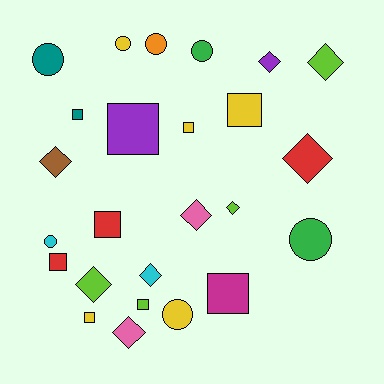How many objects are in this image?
There are 25 objects.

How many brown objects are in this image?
There is 1 brown object.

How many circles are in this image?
There are 7 circles.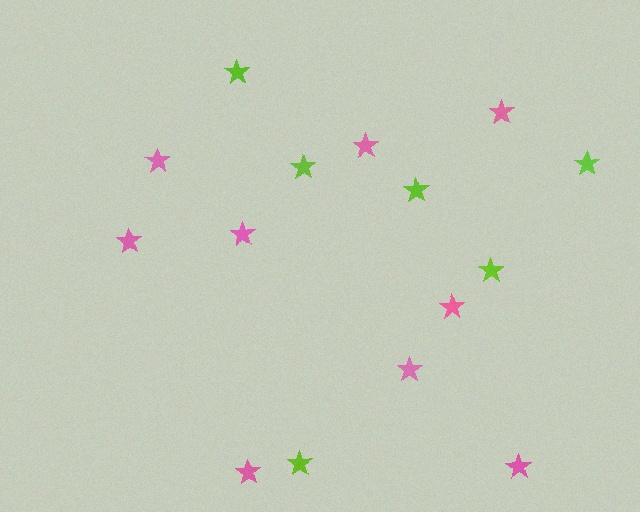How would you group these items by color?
There are 2 groups: one group of pink stars (9) and one group of lime stars (6).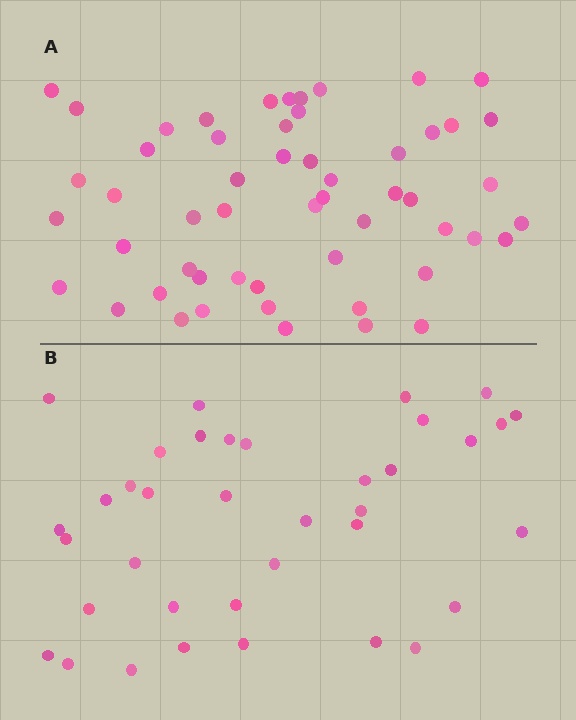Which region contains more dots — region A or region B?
Region A (the top region) has more dots.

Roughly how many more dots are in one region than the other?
Region A has approximately 15 more dots than region B.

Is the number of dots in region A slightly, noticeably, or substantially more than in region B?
Region A has substantially more. The ratio is roughly 1.5 to 1.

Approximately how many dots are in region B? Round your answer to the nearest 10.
About 40 dots. (The exact count is 37, which rounds to 40.)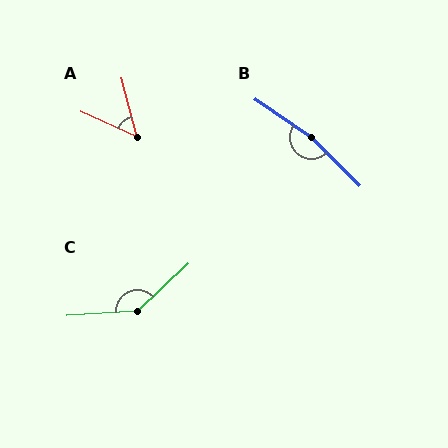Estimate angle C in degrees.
Approximately 140 degrees.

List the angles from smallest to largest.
A (51°), C (140°), B (169°).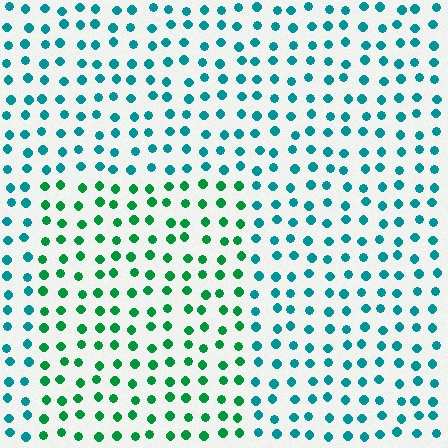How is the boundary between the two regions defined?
The boundary is defined purely by a slight shift in hue (about 38 degrees). Spacing, size, and orientation are identical on both sides.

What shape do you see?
I see a rectangle.